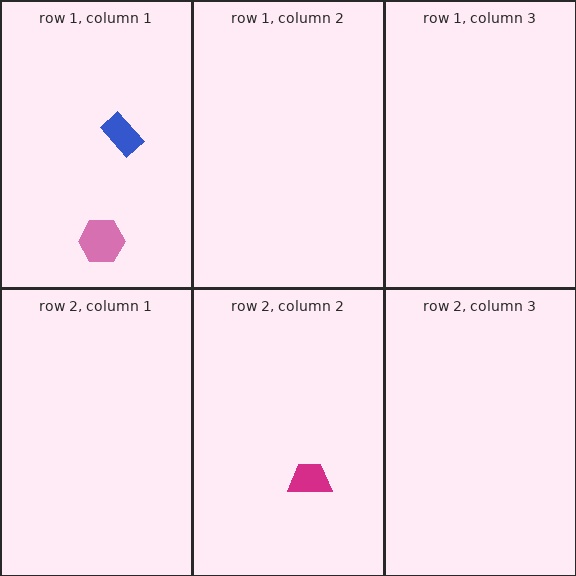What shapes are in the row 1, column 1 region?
The blue rectangle, the pink hexagon.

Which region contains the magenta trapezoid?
The row 2, column 2 region.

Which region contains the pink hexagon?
The row 1, column 1 region.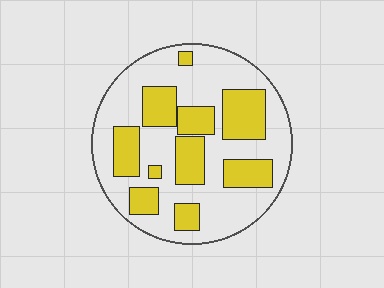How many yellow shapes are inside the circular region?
10.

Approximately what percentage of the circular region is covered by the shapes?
Approximately 35%.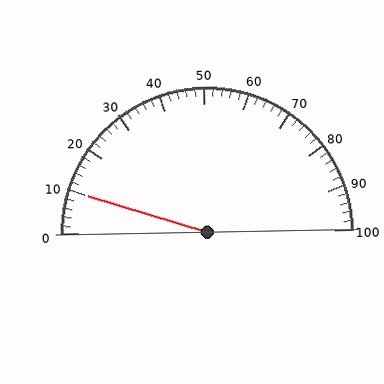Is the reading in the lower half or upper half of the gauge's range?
The reading is in the lower half of the range (0 to 100).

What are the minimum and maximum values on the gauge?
The gauge ranges from 0 to 100.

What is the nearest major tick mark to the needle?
The nearest major tick mark is 10.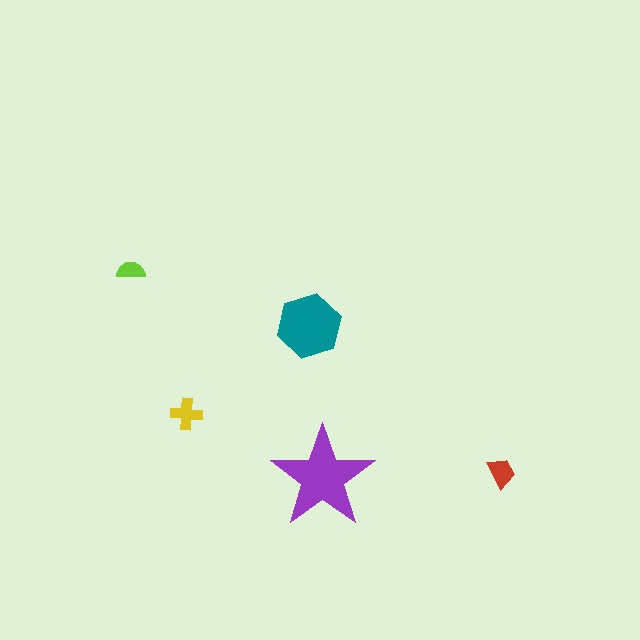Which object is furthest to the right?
The red trapezoid is rightmost.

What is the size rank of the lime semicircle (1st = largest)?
5th.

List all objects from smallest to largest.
The lime semicircle, the red trapezoid, the yellow cross, the teal hexagon, the purple star.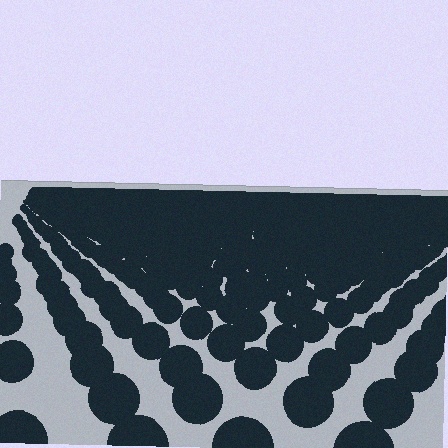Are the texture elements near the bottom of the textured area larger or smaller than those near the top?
Larger. Near the bottom, elements are closer to the viewer and appear at a bigger on-screen size.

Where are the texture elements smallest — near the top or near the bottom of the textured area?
Near the top.